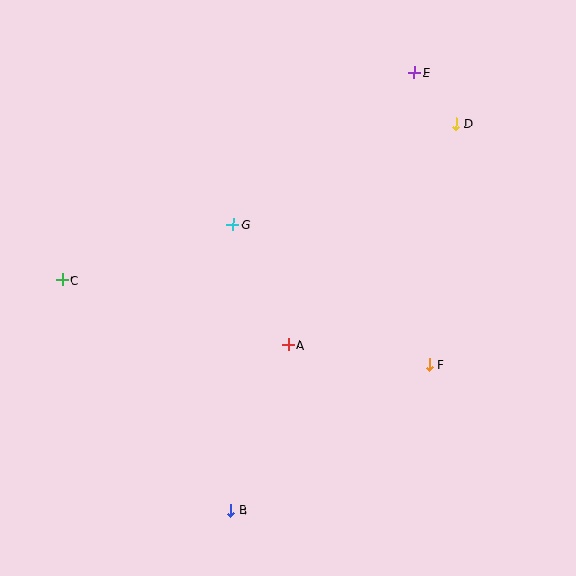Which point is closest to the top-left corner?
Point C is closest to the top-left corner.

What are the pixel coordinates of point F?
Point F is at (429, 365).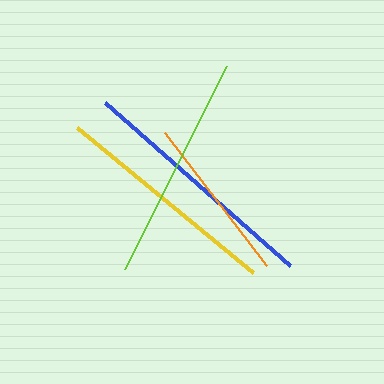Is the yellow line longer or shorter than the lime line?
The yellow line is longer than the lime line.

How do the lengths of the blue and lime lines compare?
The blue and lime lines are approximately the same length.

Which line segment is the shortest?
The orange line is the shortest at approximately 168 pixels.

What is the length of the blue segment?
The blue segment is approximately 246 pixels long.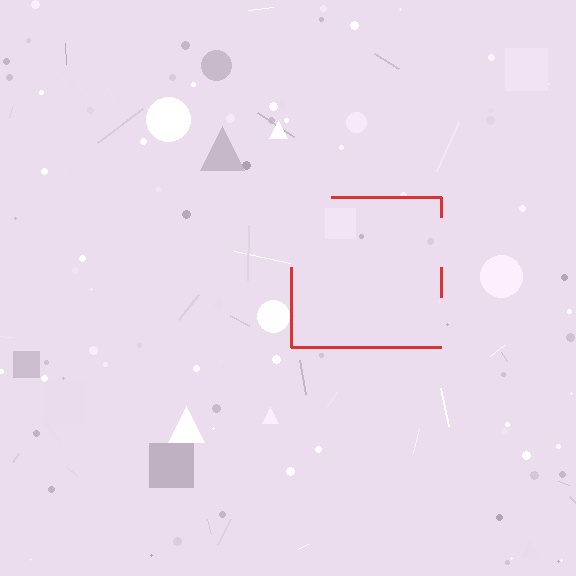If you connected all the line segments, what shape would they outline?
They would outline a square.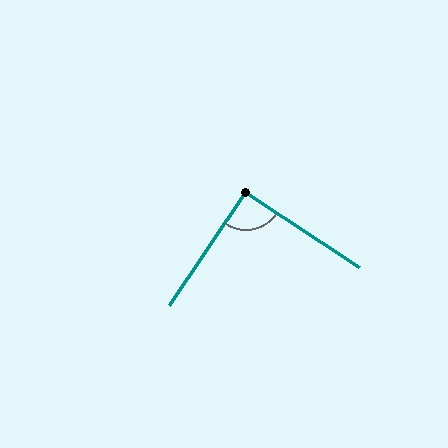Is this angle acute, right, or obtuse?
It is approximately a right angle.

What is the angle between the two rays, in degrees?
Approximately 91 degrees.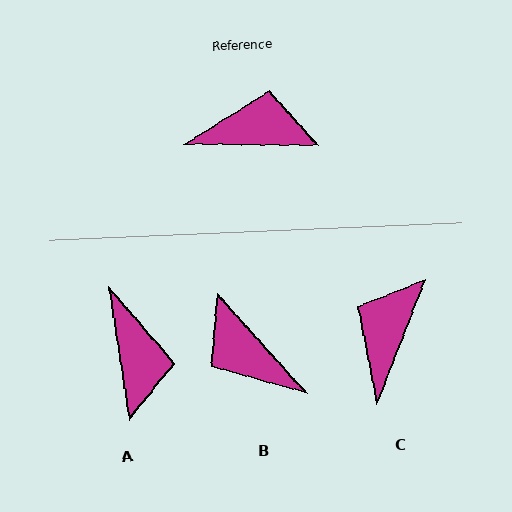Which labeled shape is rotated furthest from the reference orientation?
B, about 133 degrees away.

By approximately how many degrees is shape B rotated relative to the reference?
Approximately 133 degrees counter-clockwise.